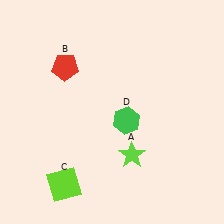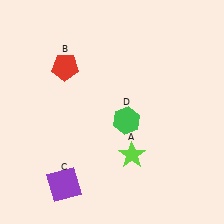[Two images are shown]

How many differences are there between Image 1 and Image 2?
There is 1 difference between the two images.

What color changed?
The square (C) changed from lime in Image 1 to purple in Image 2.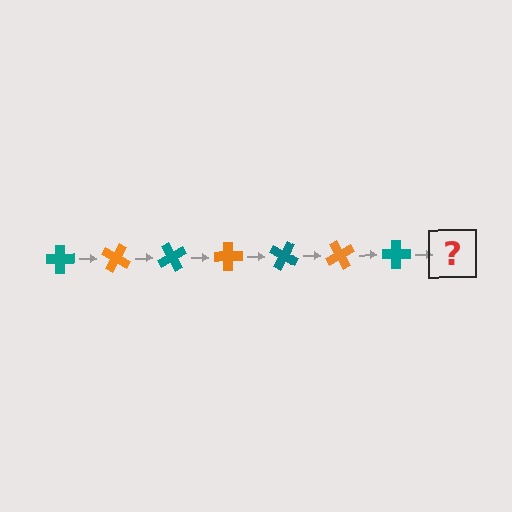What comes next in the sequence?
The next element should be an orange cross, rotated 210 degrees from the start.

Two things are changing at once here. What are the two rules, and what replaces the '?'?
The two rules are that it rotates 30 degrees each step and the color cycles through teal and orange. The '?' should be an orange cross, rotated 210 degrees from the start.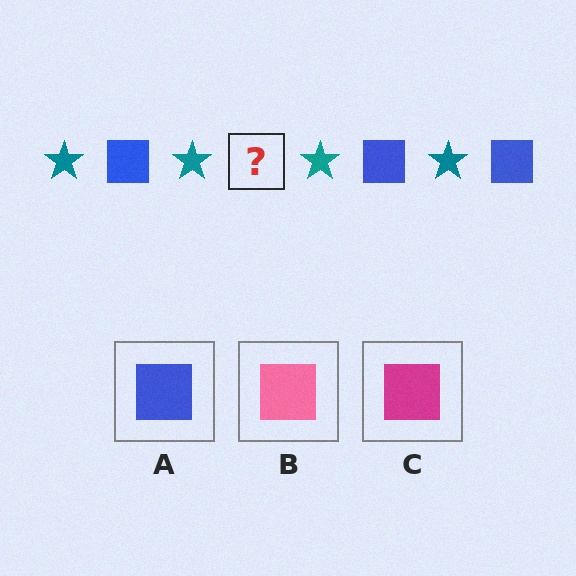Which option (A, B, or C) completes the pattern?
A.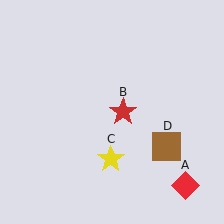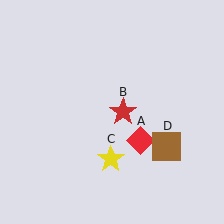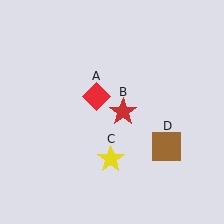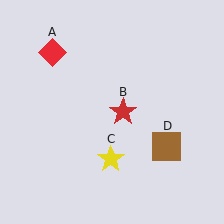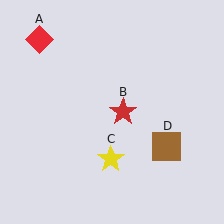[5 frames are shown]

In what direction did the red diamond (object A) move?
The red diamond (object A) moved up and to the left.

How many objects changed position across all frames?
1 object changed position: red diamond (object A).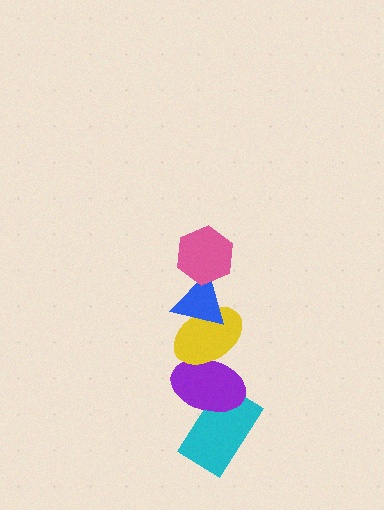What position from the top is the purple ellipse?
The purple ellipse is 4th from the top.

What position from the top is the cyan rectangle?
The cyan rectangle is 5th from the top.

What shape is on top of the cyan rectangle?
The purple ellipse is on top of the cyan rectangle.